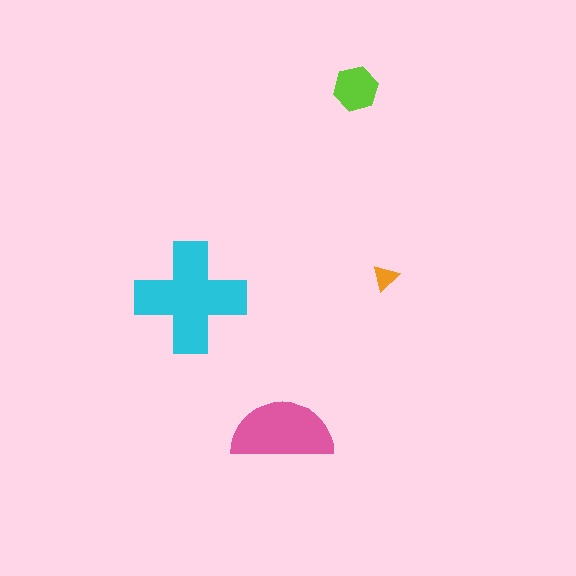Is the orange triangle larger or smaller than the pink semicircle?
Smaller.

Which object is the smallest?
The orange triangle.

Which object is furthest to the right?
The orange triangle is rightmost.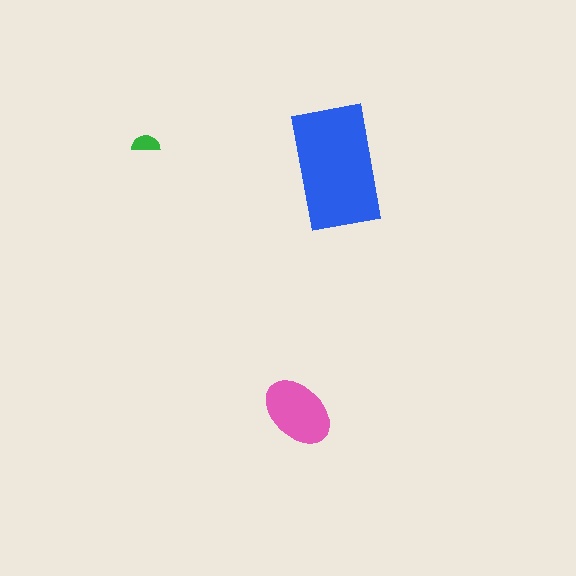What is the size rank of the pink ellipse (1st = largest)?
2nd.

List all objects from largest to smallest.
The blue rectangle, the pink ellipse, the green semicircle.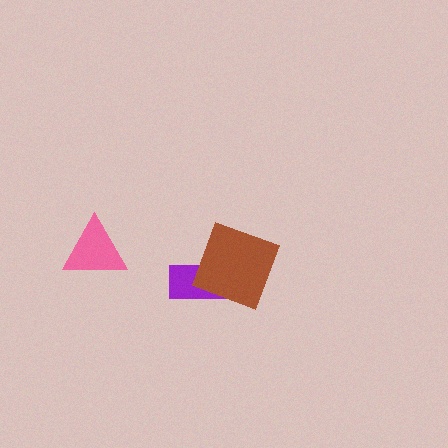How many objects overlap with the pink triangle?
0 objects overlap with the pink triangle.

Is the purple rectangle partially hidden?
Yes, it is partially covered by another shape.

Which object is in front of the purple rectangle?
The brown diamond is in front of the purple rectangle.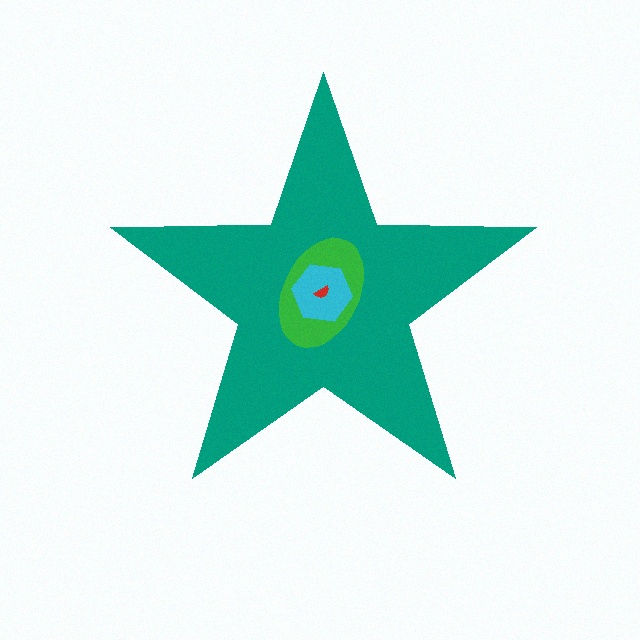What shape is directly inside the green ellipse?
The cyan hexagon.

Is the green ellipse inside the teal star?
Yes.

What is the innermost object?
The red semicircle.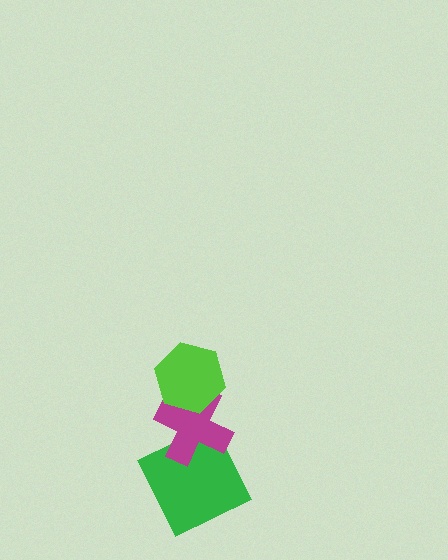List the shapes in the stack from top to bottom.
From top to bottom: the lime hexagon, the magenta cross, the green square.